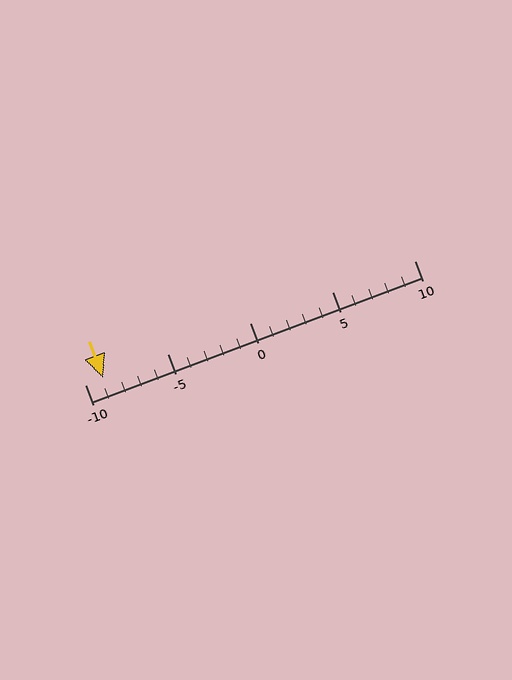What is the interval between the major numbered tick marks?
The major tick marks are spaced 5 units apart.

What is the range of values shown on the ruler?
The ruler shows values from -10 to 10.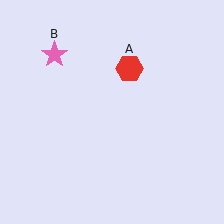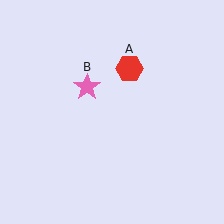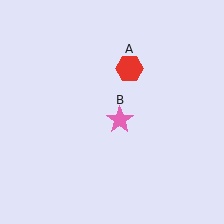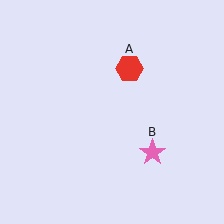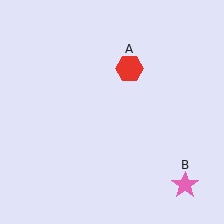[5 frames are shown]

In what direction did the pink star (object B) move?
The pink star (object B) moved down and to the right.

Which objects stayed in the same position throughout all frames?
Red hexagon (object A) remained stationary.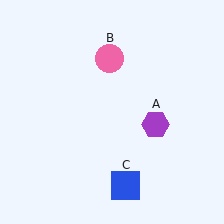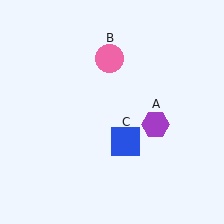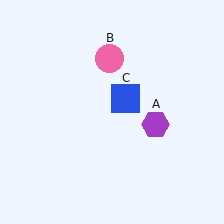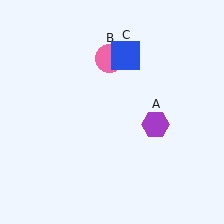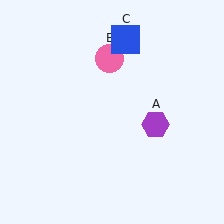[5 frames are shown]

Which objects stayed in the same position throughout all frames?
Purple hexagon (object A) and pink circle (object B) remained stationary.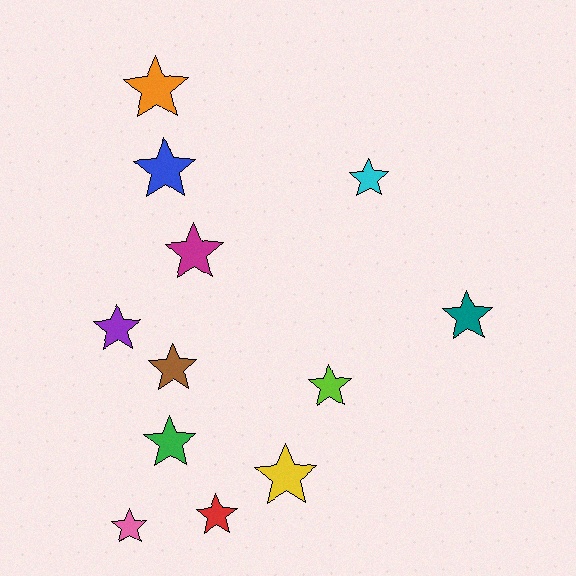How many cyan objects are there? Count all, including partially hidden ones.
There is 1 cyan object.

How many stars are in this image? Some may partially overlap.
There are 12 stars.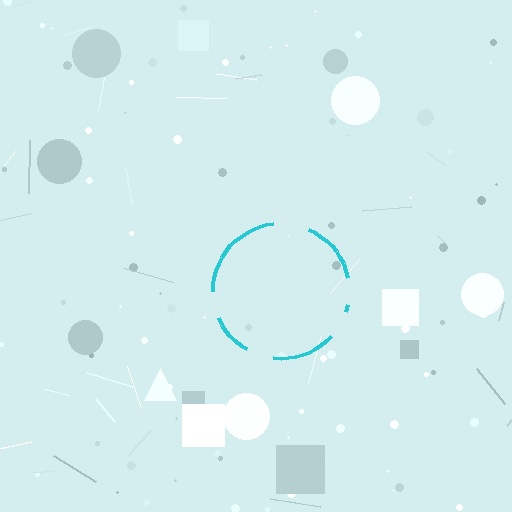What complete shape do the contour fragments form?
The contour fragments form a circle.